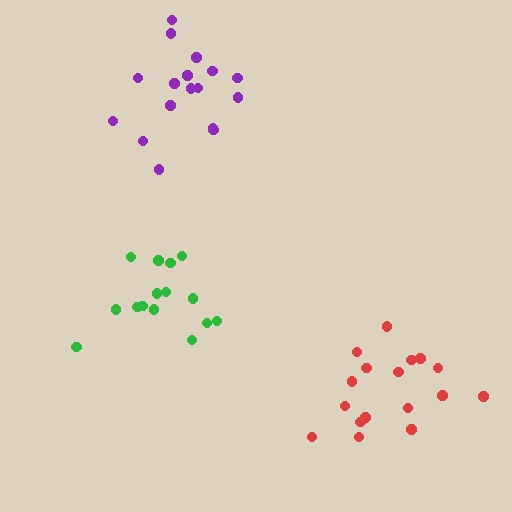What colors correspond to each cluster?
The clusters are colored: green, purple, red.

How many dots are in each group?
Group 1: 15 dots, Group 2: 17 dots, Group 3: 17 dots (49 total).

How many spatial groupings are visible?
There are 3 spatial groupings.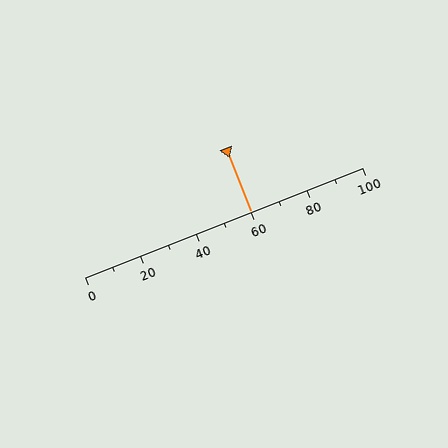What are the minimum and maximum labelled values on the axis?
The axis runs from 0 to 100.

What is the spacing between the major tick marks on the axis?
The major ticks are spaced 20 apart.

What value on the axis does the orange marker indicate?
The marker indicates approximately 60.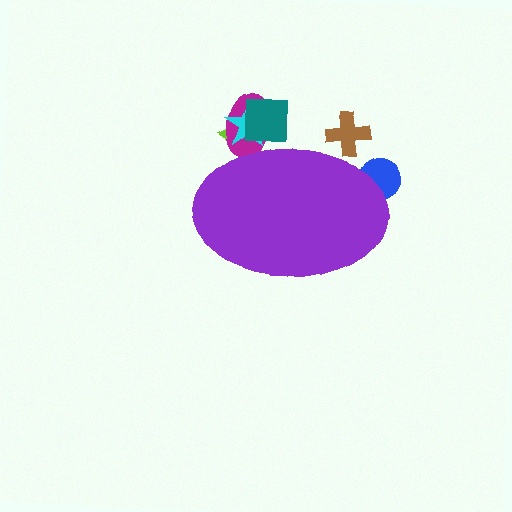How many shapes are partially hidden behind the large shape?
6 shapes are partially hidden.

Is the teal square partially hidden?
Yes, the teal square is partially hidden behind the purple ellipse.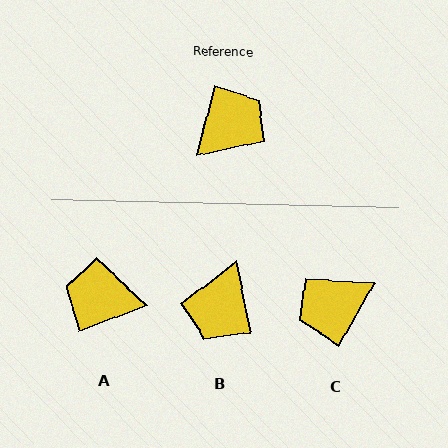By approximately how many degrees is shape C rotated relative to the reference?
Approximately 165 degrees counter-clockwise.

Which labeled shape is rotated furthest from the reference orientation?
C, about 165 degrees away.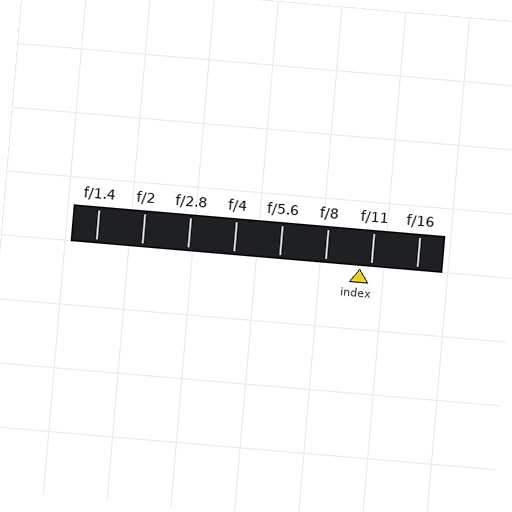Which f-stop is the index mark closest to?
The index mark is closest to f/11.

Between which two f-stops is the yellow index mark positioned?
The index mark is between f/8 and f/11.